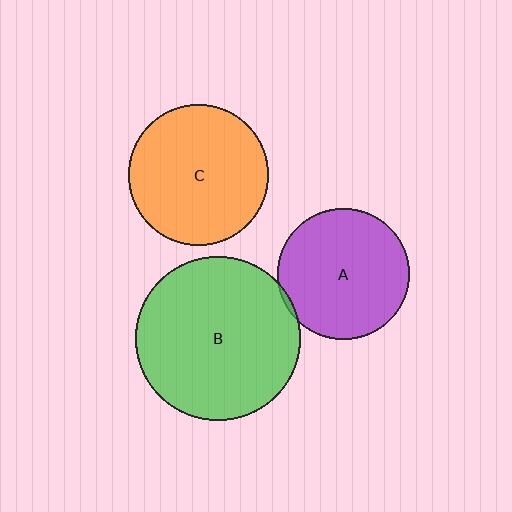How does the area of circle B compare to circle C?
Approximately 1.4 times.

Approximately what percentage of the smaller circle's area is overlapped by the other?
Approximately 5%.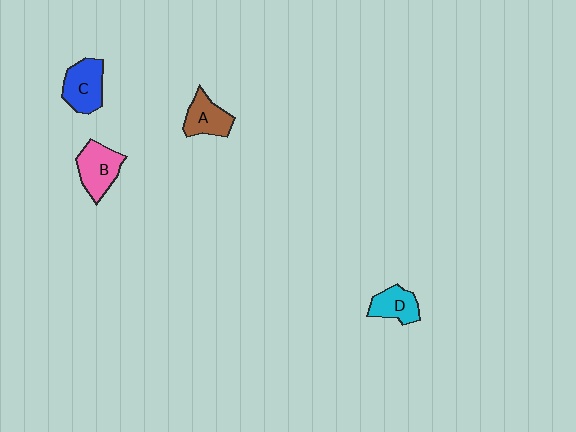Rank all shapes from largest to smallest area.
From largest to smallest: B (pink), C (blue), A (brown), D (cyan).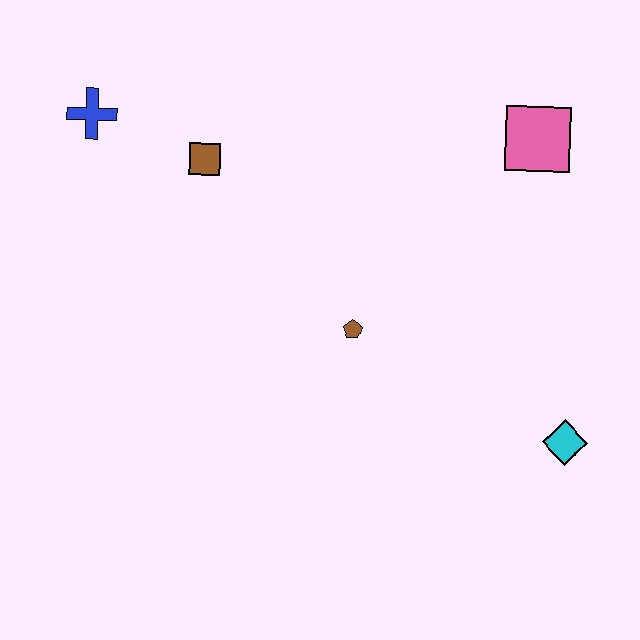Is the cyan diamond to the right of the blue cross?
Yes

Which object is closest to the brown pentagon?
The brown square is closest to the brown pentagon.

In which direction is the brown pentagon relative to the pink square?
The brown pentagon is below the pink square.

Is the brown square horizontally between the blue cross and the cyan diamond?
Yes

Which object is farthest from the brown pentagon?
The blue cross is farthest from the brown pentagon.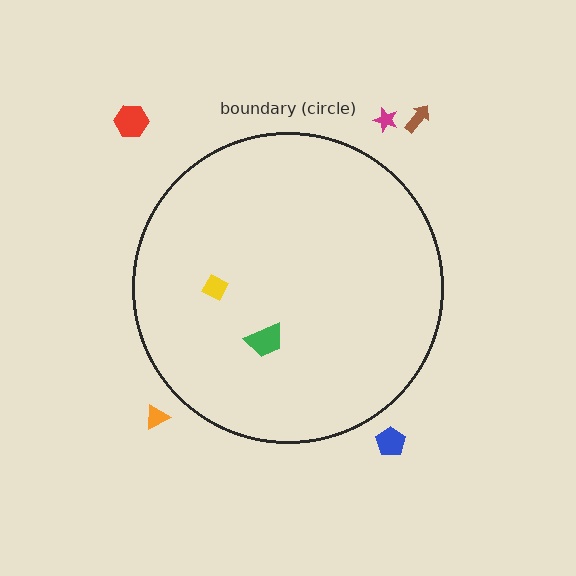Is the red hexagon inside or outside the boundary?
Outside.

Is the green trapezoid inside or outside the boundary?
Inside.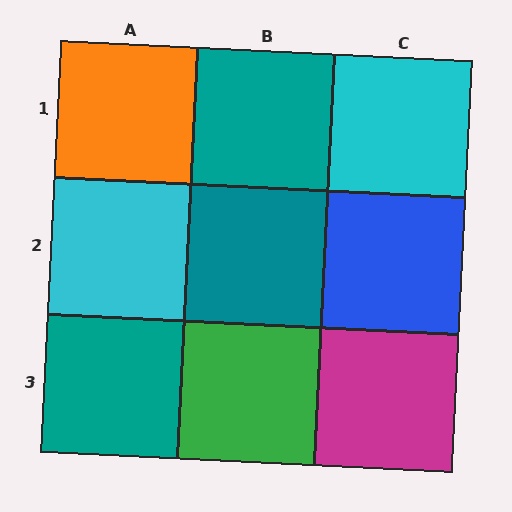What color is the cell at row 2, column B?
Teal.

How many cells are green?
1 cell is green.